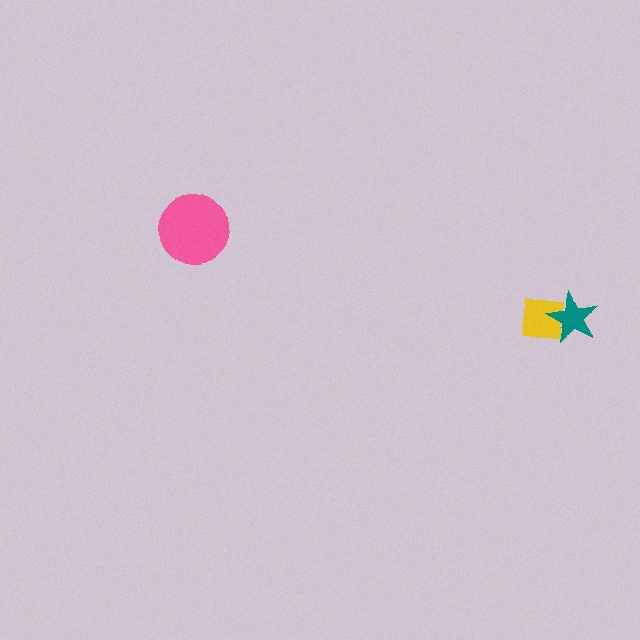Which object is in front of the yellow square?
The teal star is in front of the yellow square.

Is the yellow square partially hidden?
Yes, it is partially covered by another shape.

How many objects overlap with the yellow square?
1 object overlaps with the yellow square.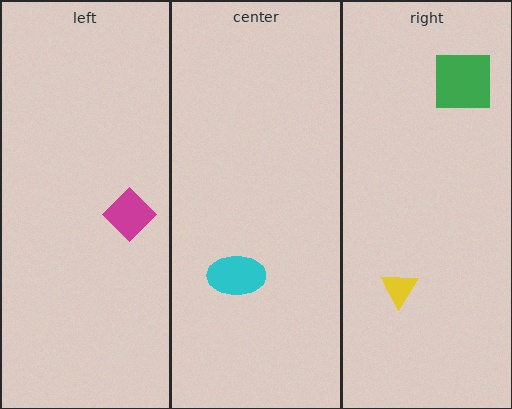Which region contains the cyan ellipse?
The center region.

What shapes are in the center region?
The cyan ellipse.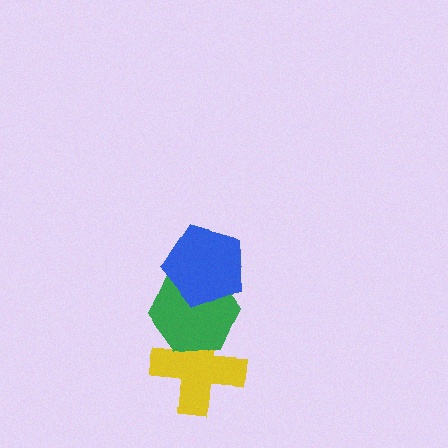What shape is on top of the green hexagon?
The blue pentagon is on top of the green hexagon.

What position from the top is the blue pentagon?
The blue pentagon is 1st from the top.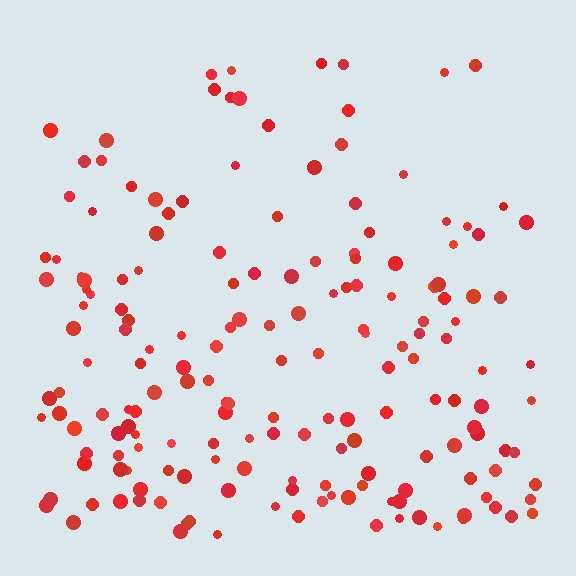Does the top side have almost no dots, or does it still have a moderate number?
Still a moderate number, just noticeably fewer than the bottom.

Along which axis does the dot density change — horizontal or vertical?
Vertical.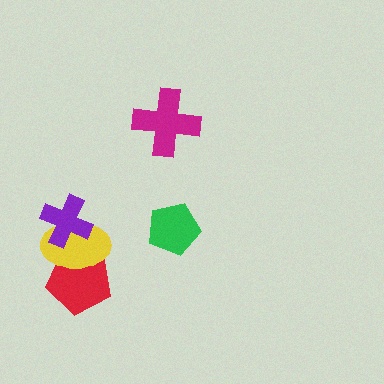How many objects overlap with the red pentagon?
1 object overlaps with the red pentagon.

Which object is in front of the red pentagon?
The yellow ellipse is in front of the red pentagon.